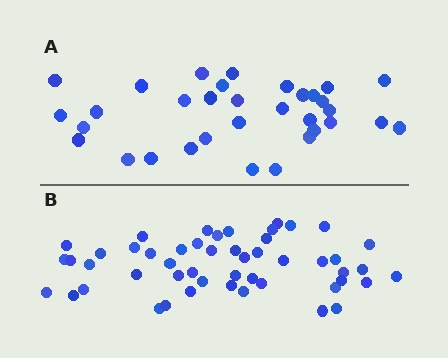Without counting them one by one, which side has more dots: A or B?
Region B (the bottom region) has more dots.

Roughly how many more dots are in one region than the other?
Region B has approximately 15 more dots than region A.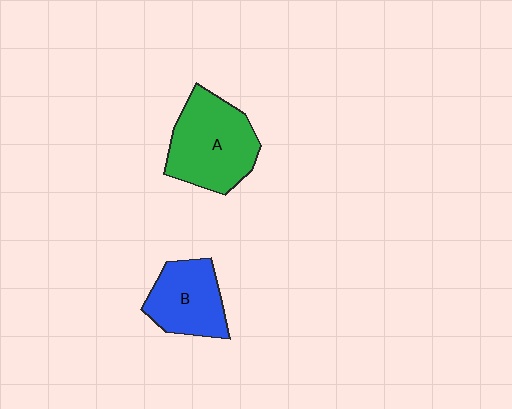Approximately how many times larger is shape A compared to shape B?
Approximately 1.4 times.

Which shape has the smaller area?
Shape B (blue).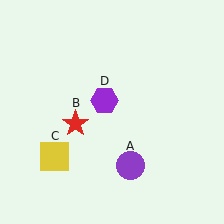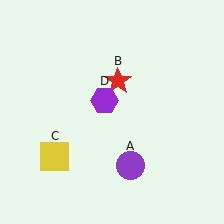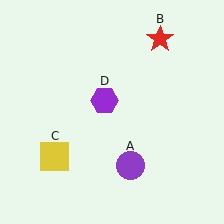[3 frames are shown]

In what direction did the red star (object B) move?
The red star (object B) moved up and to the right.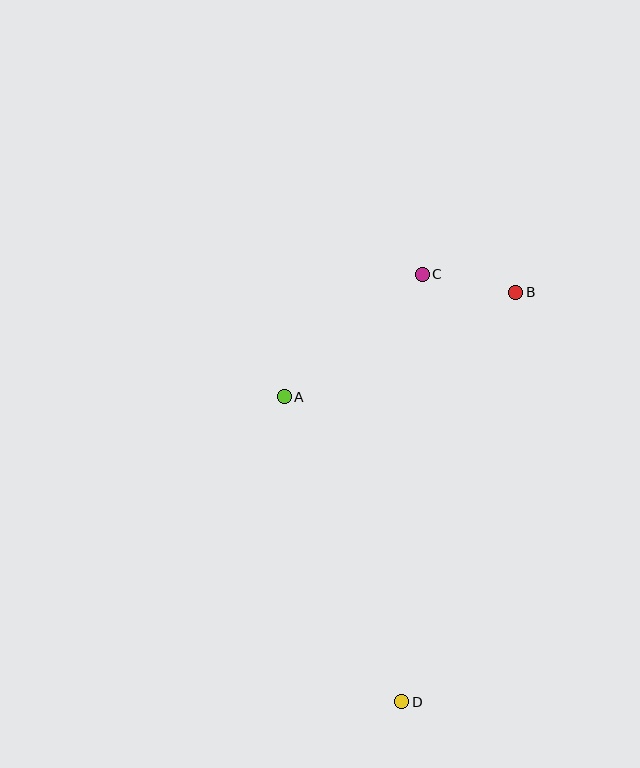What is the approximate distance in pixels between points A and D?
The distance between A and D is approximately 327 pixels.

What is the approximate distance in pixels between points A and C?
The distance between A and C is approximately 185 pixels.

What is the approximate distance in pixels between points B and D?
The distance between B and D is approximately 425 pixels.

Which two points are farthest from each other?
Points C and D are farthest from each other.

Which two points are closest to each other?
Points B and C are closest to each other.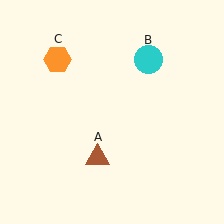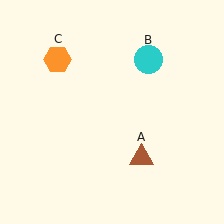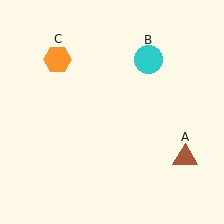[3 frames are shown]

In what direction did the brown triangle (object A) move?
The brown triangle (object A) moved right.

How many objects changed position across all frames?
1 object changed position: brown triangle (object A).